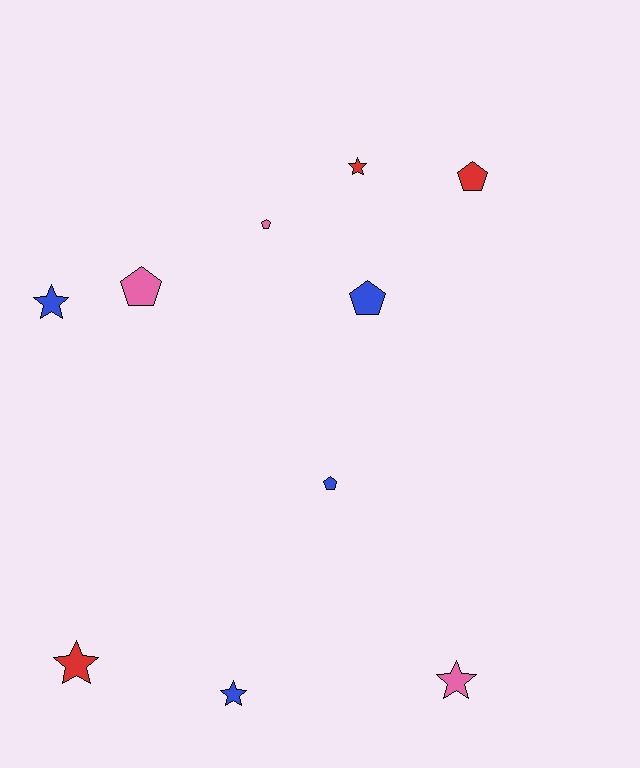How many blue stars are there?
There are 2 blue stars.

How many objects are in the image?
There are 10 objects.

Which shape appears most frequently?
Star, with 5 objects.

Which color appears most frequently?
Blue, with 4 objects.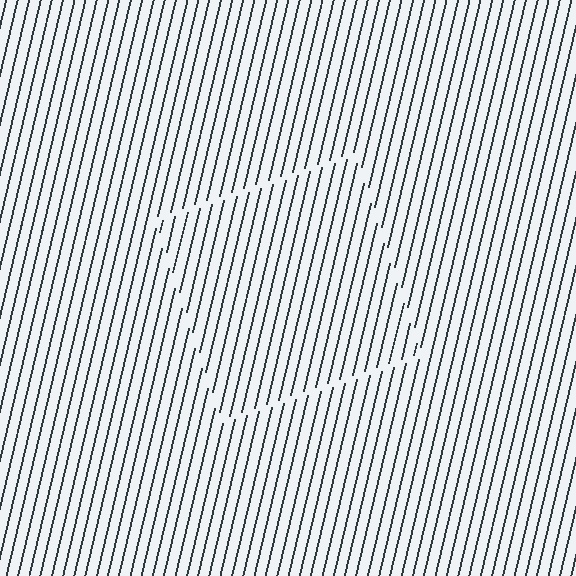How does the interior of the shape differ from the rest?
The interior of the shape contains the same grating, shifted by half a period — the contour is defined by the phase discontinuity where line-ends from the inner and outer gratings abut.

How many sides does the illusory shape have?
4 sides — the line-ends trace a square.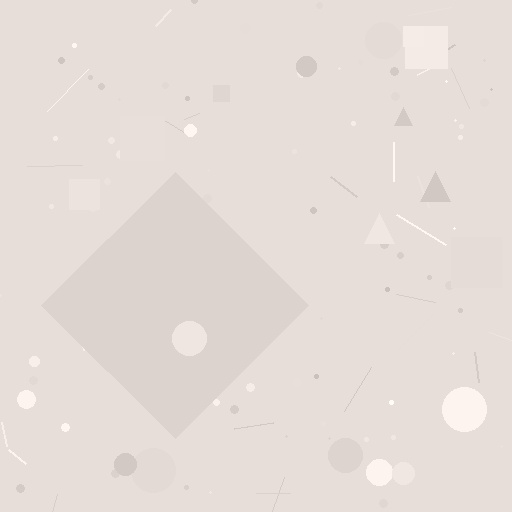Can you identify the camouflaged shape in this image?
The camouflaged shape is a diamond.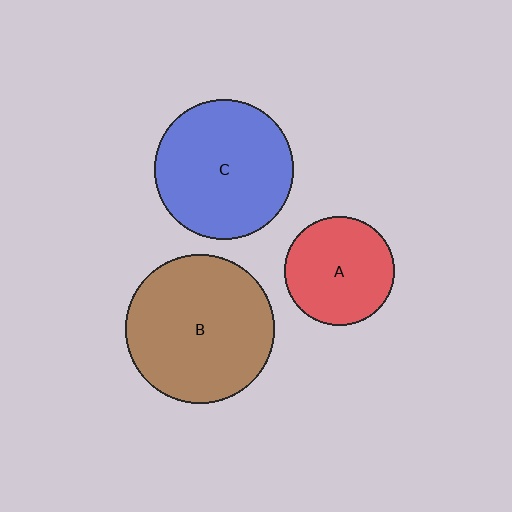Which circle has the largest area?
Circle B (brown).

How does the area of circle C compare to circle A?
Approximately 1.6 times.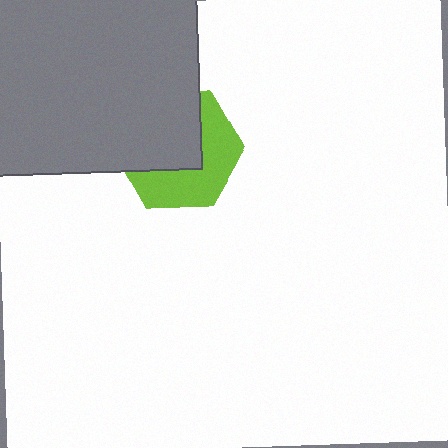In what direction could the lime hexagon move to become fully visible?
The lime hexagon could move toward the lower-right. That would shift it out from behind the gray square entirely.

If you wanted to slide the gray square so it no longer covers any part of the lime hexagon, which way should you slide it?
Slide it toward the upper-left — that is the most direct way to separate the two shapes.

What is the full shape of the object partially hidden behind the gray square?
The partially hidden object is a lime hexagon.